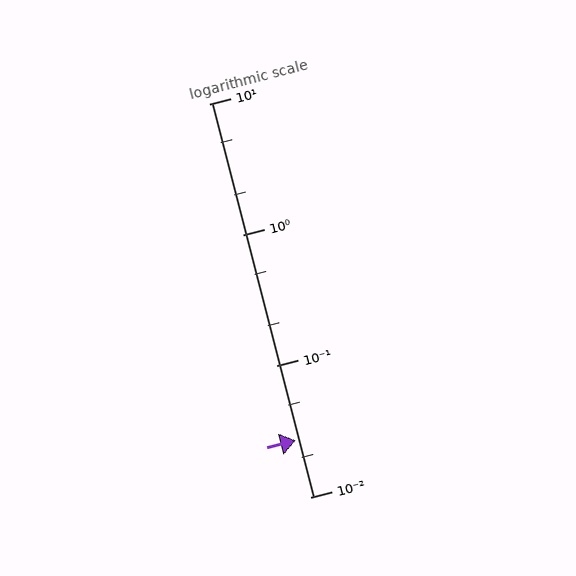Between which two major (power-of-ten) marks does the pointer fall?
The pointer is between 0.01 and 0.1.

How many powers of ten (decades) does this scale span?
The scale spans 3 decades, from 0.01 to 10.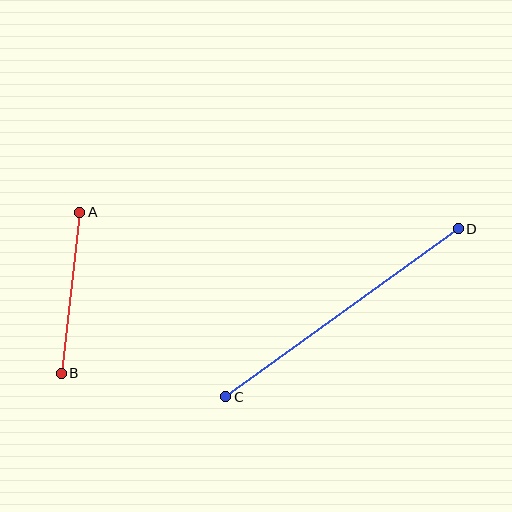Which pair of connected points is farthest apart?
Points C and D are farthest apart.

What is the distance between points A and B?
The distance is approximately 162 pixels.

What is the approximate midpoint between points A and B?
The midpoint is at approximately (71, 293) pixels.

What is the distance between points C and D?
The distance is approximately 287 pixels.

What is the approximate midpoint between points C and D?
The midpoint is at approximately (342, 313) pixels.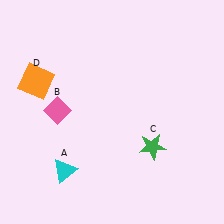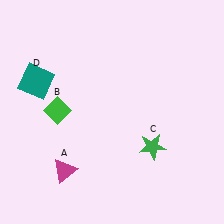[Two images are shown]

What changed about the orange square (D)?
In Image 1, D is orange. In Image 2, it changed to teal.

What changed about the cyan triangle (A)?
In Image 1, A is cyan. In Image 2, it changed to magenta.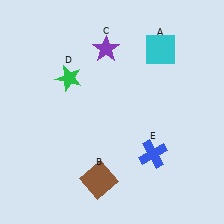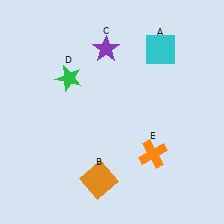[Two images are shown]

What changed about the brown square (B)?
In Image 1, B is brown. In Image 2, it changed to orange.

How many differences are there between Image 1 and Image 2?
There are 2 differences between the two images.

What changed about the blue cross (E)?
In Image 1, E is blue. In Image 2, it changed to orange.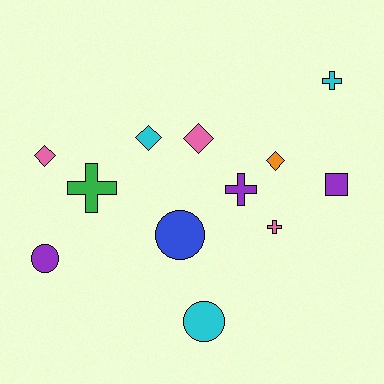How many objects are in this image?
There are 12 objects.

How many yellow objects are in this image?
There are no yellow objects.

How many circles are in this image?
There are 3 circles.